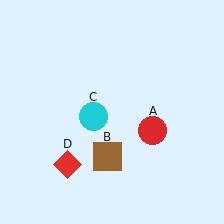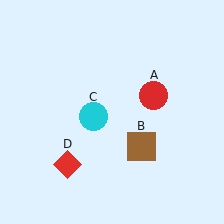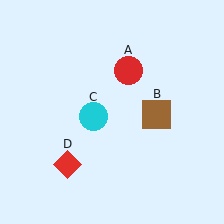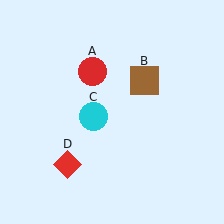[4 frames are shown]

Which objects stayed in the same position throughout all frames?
Cyan circle (object C) and red diamond (object D) remained stationary.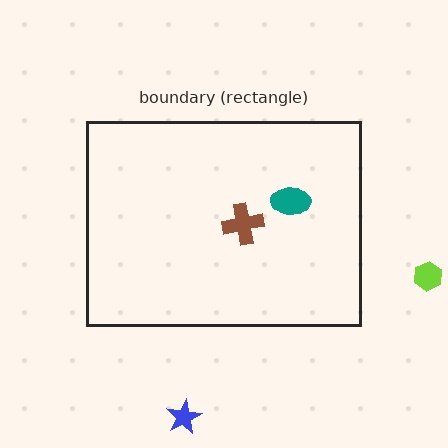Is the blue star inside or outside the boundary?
Outside.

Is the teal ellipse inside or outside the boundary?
Inside.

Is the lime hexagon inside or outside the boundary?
Outside.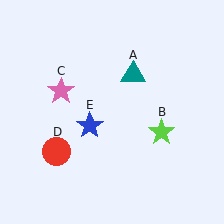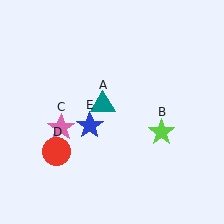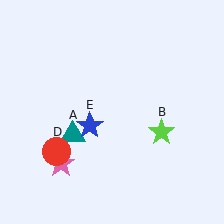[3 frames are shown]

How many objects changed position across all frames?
2 objects changed position: teal triangle (object A), pink star (object C).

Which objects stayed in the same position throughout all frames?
Lime star (object B) and red circle (object D) and blue star (object E) remained stationary.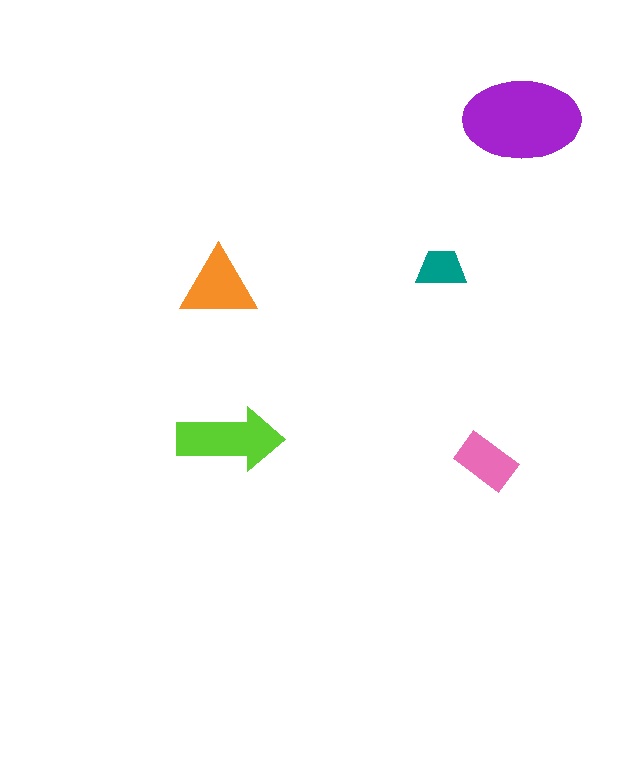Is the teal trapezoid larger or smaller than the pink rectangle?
Smaller.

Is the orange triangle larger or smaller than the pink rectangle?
Larger.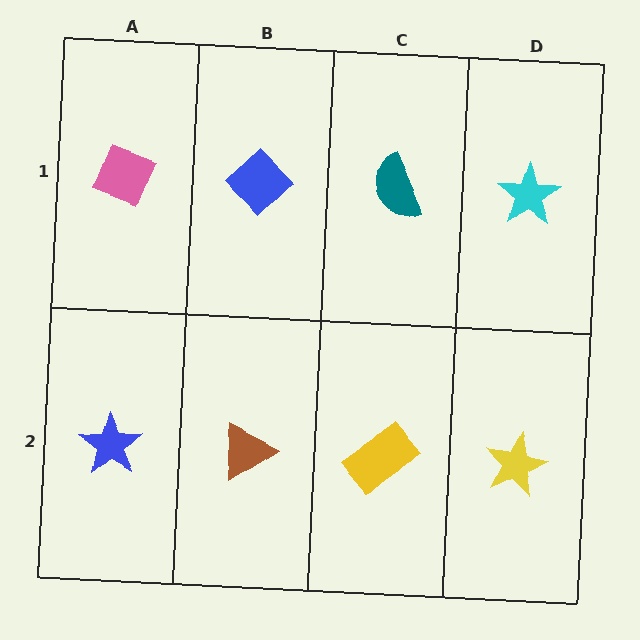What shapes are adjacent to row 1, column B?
A brown triangle (row 2, column B), a pink diamond (row 1, column A), a teal semicircle (row 1, column C).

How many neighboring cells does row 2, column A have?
2.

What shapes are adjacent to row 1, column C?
A yellow rectangle (row 2, column C), a blue diamond (row 1, column B), a cyan star (row 1, column D).